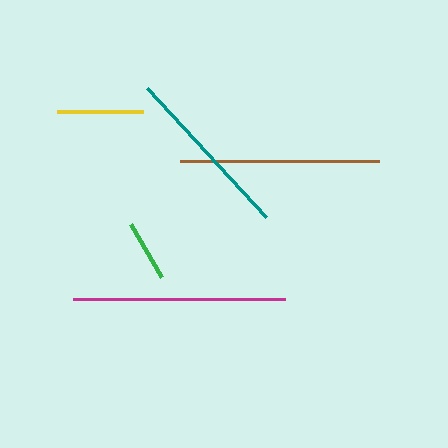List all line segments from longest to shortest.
From longest to shortest: magenta, brown, teal, yellow, green.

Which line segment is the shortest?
The green line is the shortest at approximately 61 pixels.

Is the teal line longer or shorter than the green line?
The teal line is longer than the green line.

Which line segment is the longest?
The magenta line is the longest at approximately 212 pixels.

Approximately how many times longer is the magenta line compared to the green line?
The magenta line is approximately 3.5 times the length of the green line.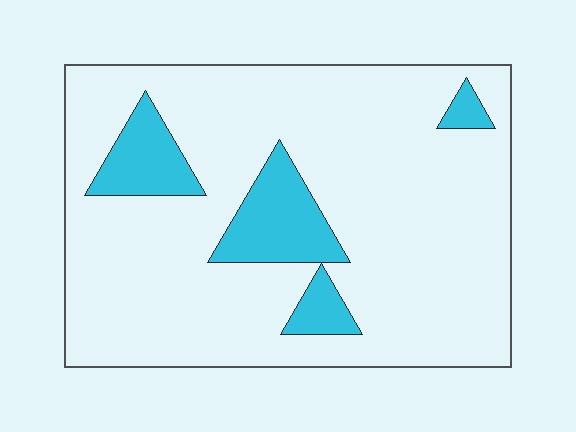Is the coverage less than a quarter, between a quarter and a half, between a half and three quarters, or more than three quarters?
Less than a quarter.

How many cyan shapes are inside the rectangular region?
4.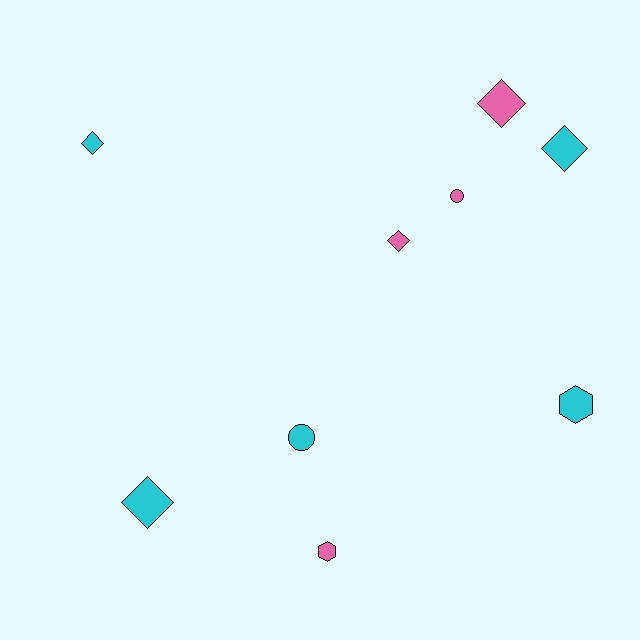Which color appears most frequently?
Cyan, with 5 objects.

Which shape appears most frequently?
Diamond, with 5 objects.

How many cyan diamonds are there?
There are 3 cyan diamonds.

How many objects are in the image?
There are 9 objects.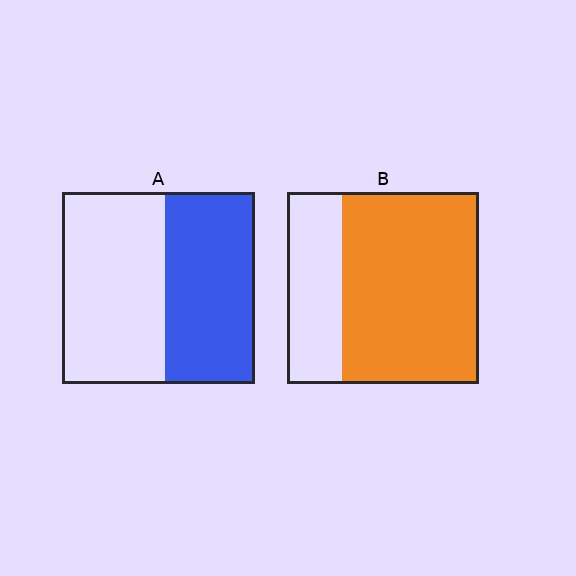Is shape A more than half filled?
Roughly half.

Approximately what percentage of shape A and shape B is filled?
A is approximately 45% and B is approximately 70%.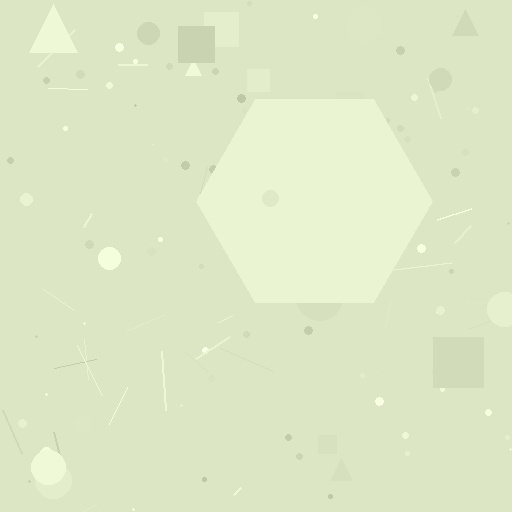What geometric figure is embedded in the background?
A hexagon is embedded in the background.